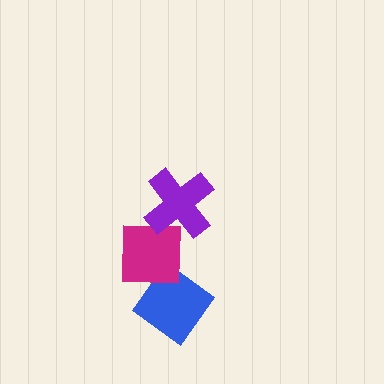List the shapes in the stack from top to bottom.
From top to bottom: the purple cross, the magenta square, the blue diamond.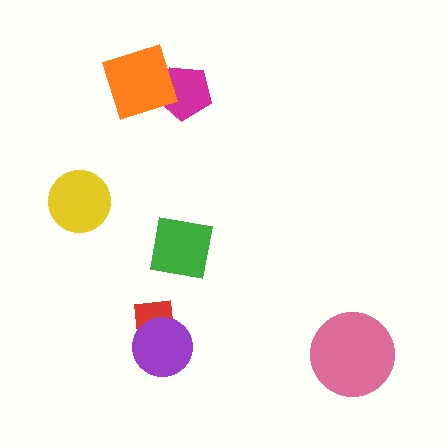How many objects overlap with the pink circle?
0 objects overlap with the pink circle.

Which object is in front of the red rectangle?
The purple circle is in front of the red rectangle.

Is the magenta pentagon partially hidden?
Yes, it is partially covered by another shape.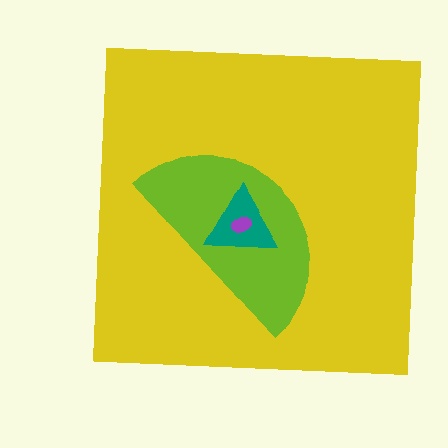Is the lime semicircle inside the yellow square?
Yes.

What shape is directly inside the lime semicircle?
The teal triangle.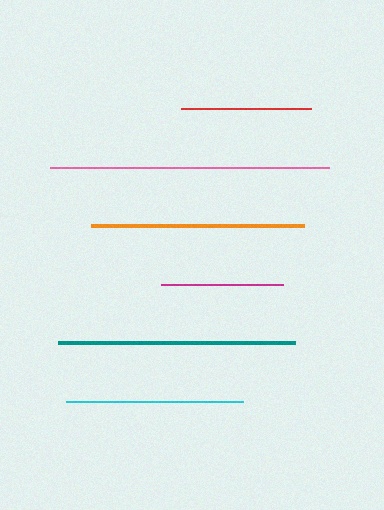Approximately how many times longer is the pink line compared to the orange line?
The pink line is approximately 1.3 times the length of the orange line.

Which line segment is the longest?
The pink line is the longest at approximately 279 pixels.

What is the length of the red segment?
The red segment is approximately 130 pixels long.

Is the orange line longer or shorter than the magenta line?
The orange line is longer than the magenta line.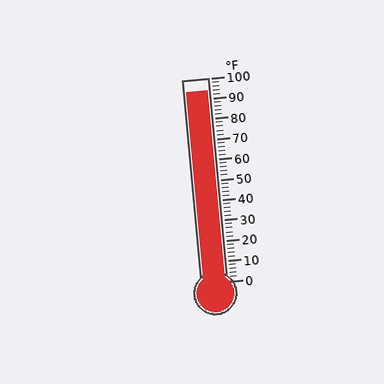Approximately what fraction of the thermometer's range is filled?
The thermometer is filled to approximately 95% of its range.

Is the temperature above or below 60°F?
The temperature is above 60°F.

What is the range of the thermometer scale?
The thermometer scale ranges from 0°F to 100°F.